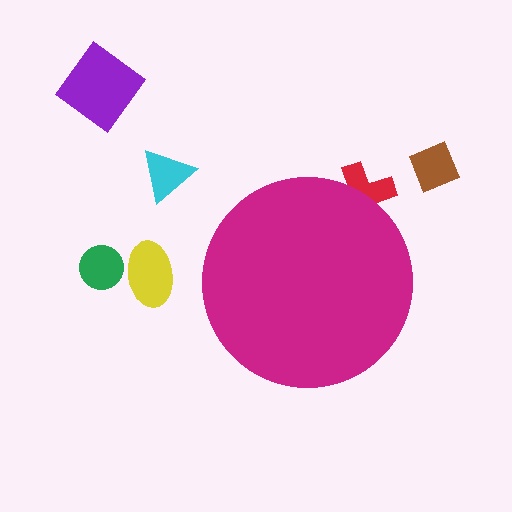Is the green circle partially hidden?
No, the green circle is fully visible.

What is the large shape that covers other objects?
A magenta circle.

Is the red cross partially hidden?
Yes, the red cross is partially hidden behind the magenta circle.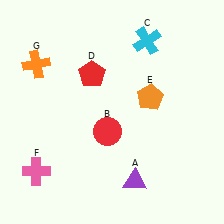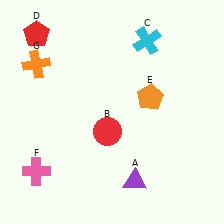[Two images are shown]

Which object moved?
The red pentagon (D) moved left.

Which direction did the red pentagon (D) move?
The red pentagon (D) moved left.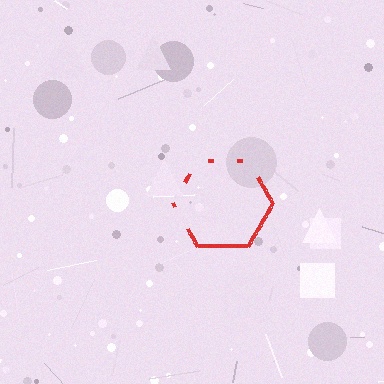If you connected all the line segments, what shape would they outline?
They would outline a hexagon.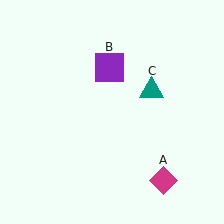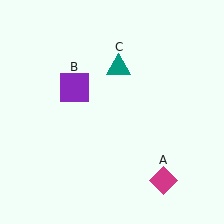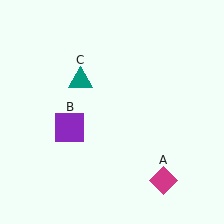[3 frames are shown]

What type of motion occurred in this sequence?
The purple square (object B), teal triangle (object C) rotated counterclockwise around the center of the scene.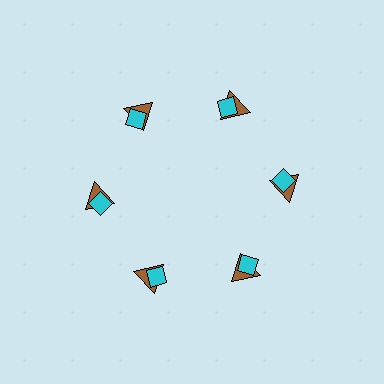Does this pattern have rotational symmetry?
Yes, this pattern has 6-fold rotational symmetry. It looks the same after rotating 60 degrees around the center.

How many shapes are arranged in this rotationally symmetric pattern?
There are 12 shapes, arranged in 6 groups of 2.